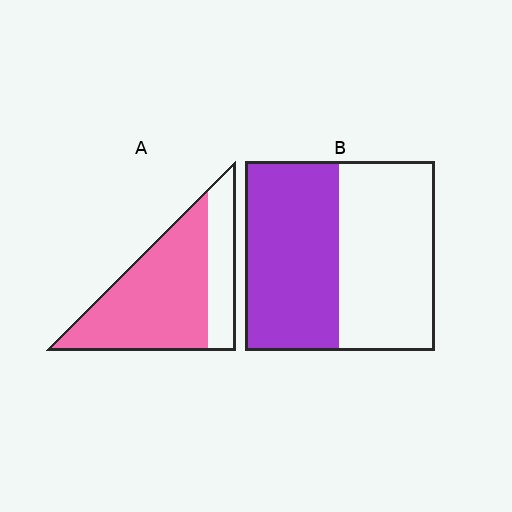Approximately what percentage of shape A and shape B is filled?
A is approximately 75% and B is approximately 50%.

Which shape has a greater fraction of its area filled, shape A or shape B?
Shape A.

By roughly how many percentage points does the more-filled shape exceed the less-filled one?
By roughly 25 percentage points (A over B).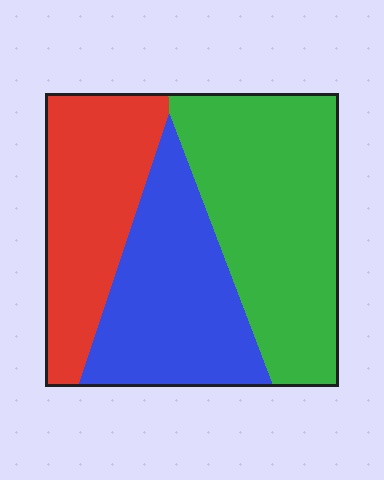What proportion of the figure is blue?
Blue takes up about one third (1/3) of the figure.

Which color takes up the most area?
Green, at roughly 40%.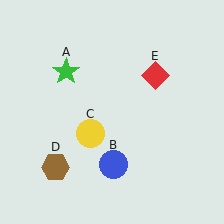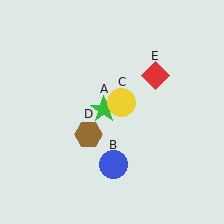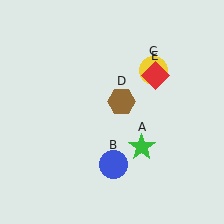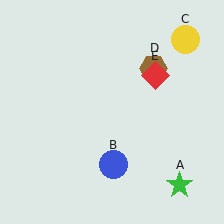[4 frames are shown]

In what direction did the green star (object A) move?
The green star (object A) moved down and to the right.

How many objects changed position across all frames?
3 objects changed position: green star (object A), yellow circle (object C), brown hexagon (object D).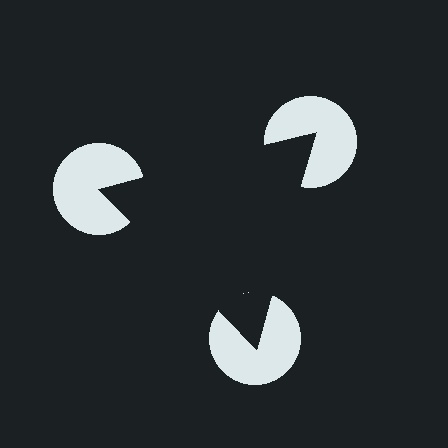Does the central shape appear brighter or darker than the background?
It typically appears slightly darker than the background, even though no actual brightness change is drawn.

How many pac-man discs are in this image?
There are 3 — one at each vertex of the illusory triangle.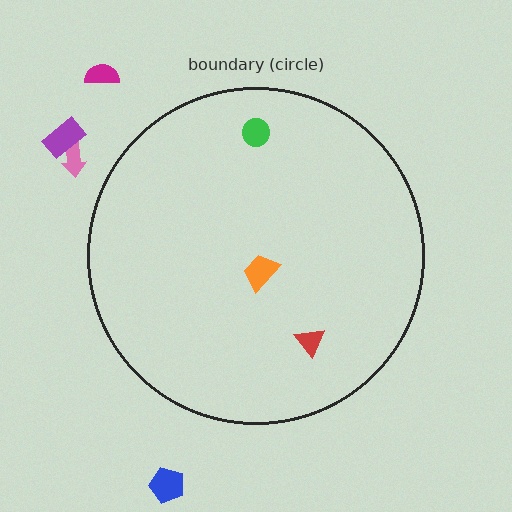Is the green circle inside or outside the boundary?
Inside.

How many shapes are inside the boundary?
3 inside, 4 outside.